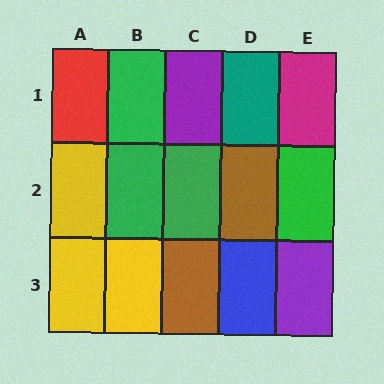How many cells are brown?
2 cells are brown.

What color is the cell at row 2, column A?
Yellow.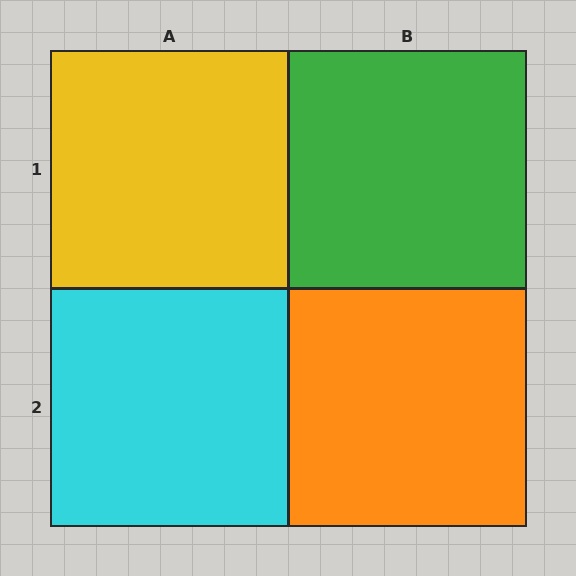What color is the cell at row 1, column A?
Yellow.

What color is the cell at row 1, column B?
Green.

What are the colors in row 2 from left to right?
Cyan, orange.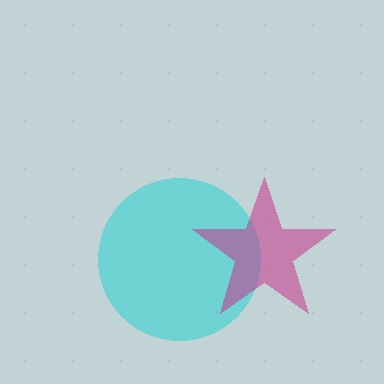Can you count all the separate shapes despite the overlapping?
Yes, there are 2 separate shapes.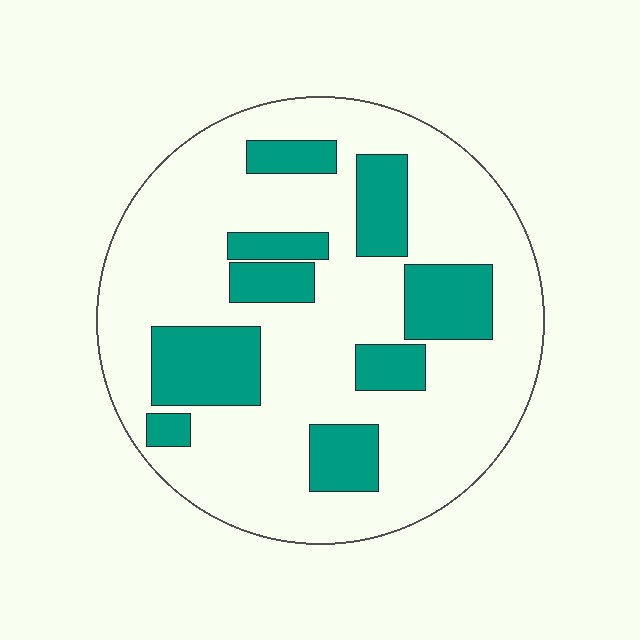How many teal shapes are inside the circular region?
9.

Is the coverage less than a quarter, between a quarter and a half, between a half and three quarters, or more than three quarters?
Between a quarter and a half.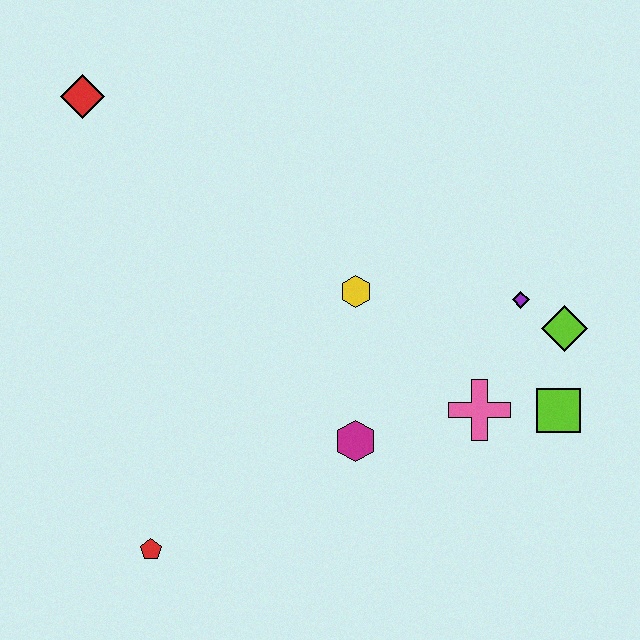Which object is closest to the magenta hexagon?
The pink cross is closest to the magenta hexagon.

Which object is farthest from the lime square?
The red diamond is farthest from the lime square.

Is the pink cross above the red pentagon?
Yes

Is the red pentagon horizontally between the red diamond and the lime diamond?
Yes